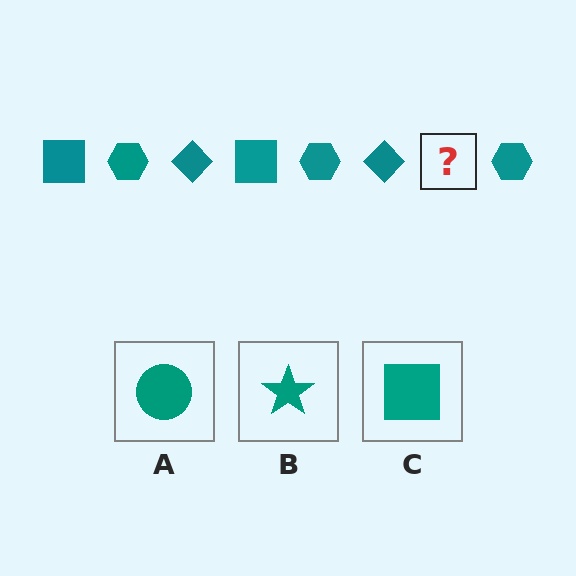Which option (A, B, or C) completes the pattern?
C.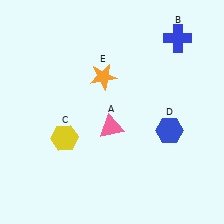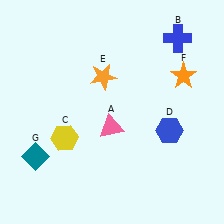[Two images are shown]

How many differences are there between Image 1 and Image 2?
There are 2 differences between the two images.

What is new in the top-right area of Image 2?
An orange star (F) was added in the top-right area of Image 2.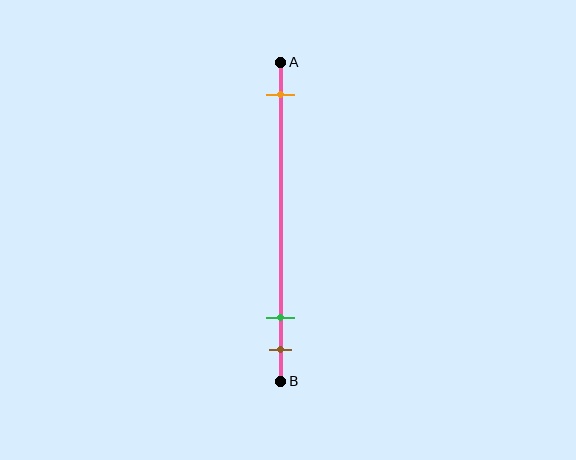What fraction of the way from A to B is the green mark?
The green mark is approximately 80% (0.8) of the way from A to B.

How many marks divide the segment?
There are 3 marks dividing the segment.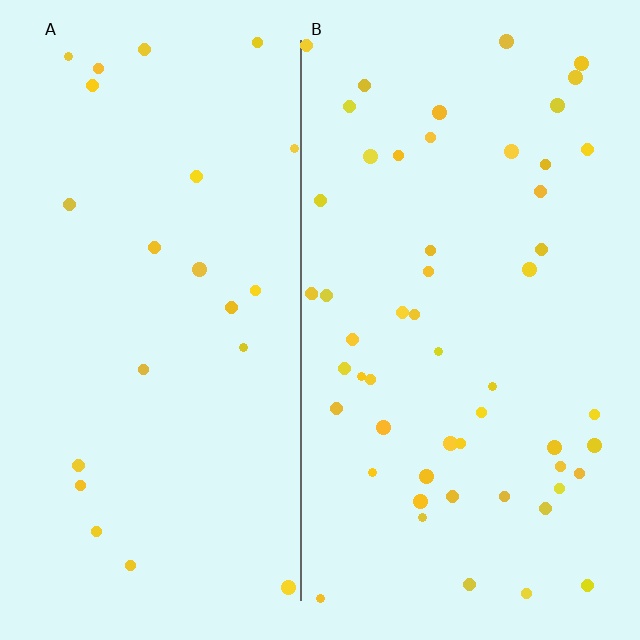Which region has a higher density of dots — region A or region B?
B (the right).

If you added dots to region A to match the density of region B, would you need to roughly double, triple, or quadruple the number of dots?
Approximately double.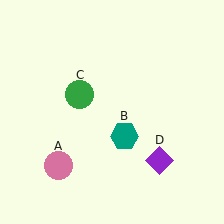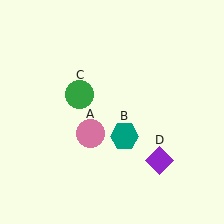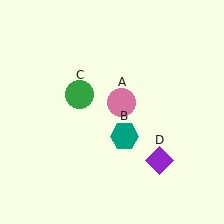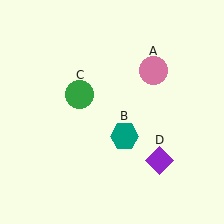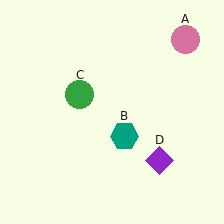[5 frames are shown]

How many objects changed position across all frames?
1 object changed position: pink circle (object A).